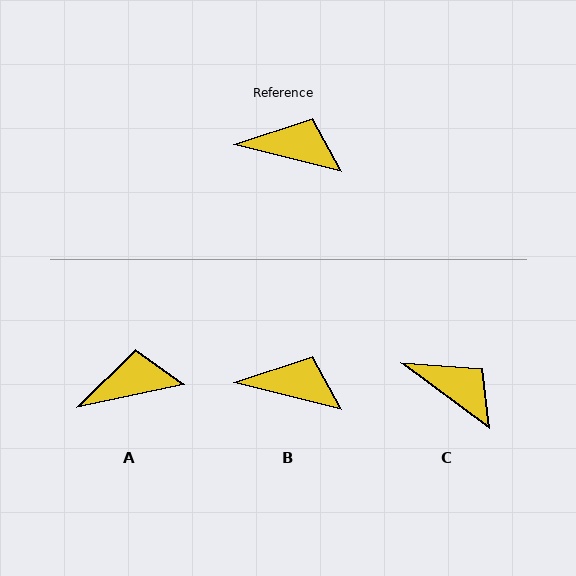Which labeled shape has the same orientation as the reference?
B.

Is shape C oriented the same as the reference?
No, it is off by about 22 degrees.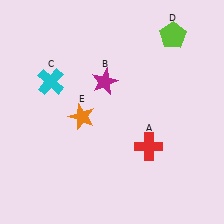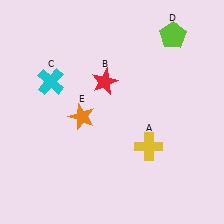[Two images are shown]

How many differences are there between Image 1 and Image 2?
There are 2 differences between the two images.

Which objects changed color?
A changed from red to yellow. B changed from magenta to red.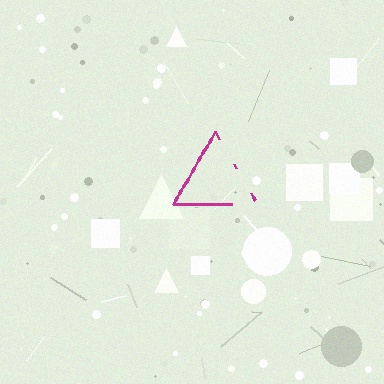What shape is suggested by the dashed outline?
The dashed outline suggests a triangle.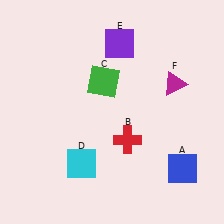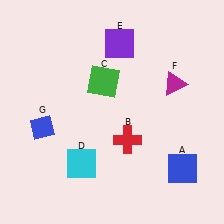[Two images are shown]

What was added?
A blue diamond (G) was added in Image 2.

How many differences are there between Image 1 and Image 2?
There is 1 difference between the two images.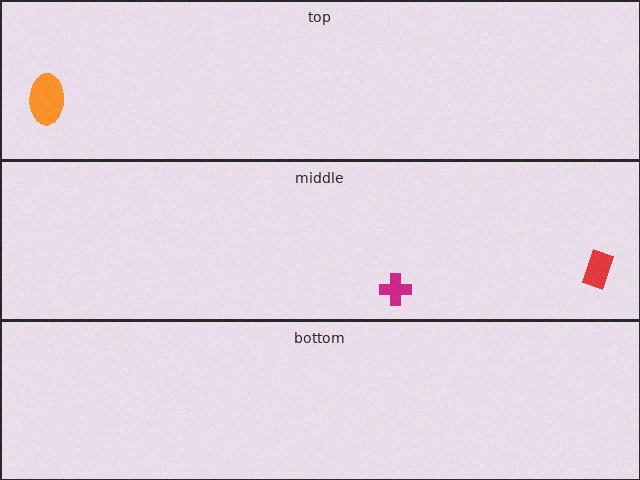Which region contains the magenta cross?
The middle region.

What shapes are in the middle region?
The red rectangle, the magenta cross.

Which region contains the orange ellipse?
The top region.